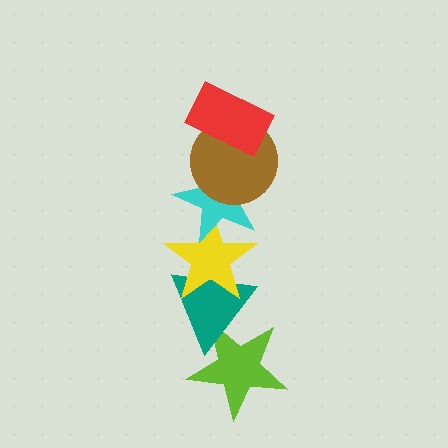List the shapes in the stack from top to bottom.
From top to bottom: the red rectangle, the brown circle, the cyan star, the yellow star, the teal triangle, the lime star.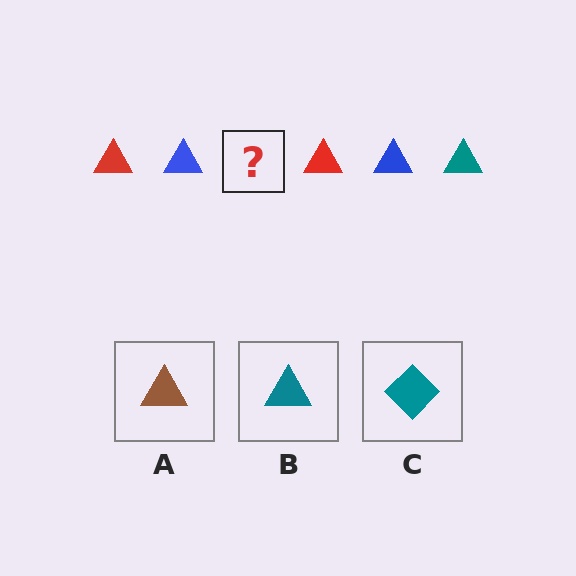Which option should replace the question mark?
Option B.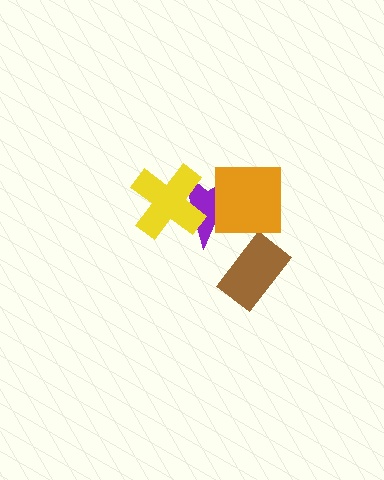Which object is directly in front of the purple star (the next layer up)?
The yellow cross is directly in front of the purple star.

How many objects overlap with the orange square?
1 object overlaps with the orange square.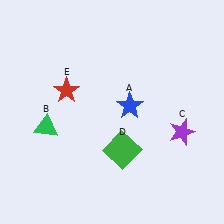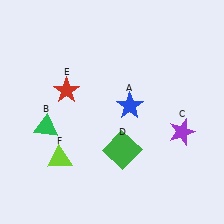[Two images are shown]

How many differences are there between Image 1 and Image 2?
There is 1 difference between the two images.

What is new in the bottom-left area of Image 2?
A lime triangle (F) was added in the bottom-left area of Image 2.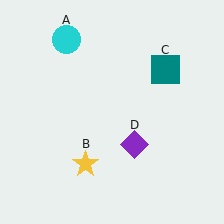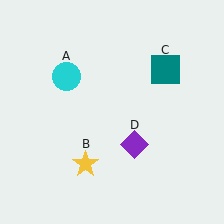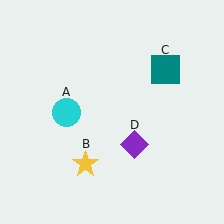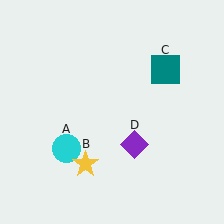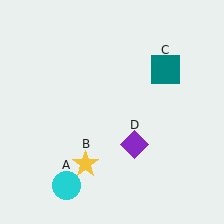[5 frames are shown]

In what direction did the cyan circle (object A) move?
The cyan circle (object A) moved down.